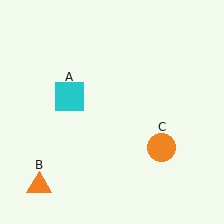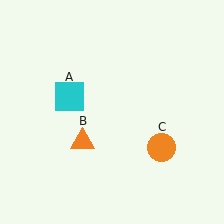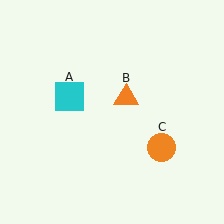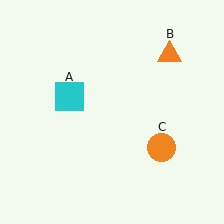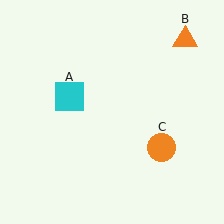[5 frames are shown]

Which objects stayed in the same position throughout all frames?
Cyan square (object A) and orange circle (object C) remained stationary.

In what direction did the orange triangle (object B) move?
The orange triangle (object B) moved up and to the right.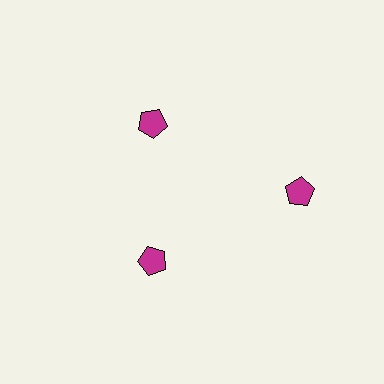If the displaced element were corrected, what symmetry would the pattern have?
It would have 3-fold rotational symmetry — the pattern would map onto itself every 120 degrees.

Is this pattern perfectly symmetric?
No. The 3 magenta pentagons are arranged in a ring, but one element near the 3 o'clock position is pushed outward from the center, breaking the 3-fold rotational symmetry.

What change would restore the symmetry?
The symmetry would be restored by moving it inward, back onto the ring so that all 3 pentagons sit at equal angles and equal distance from the center.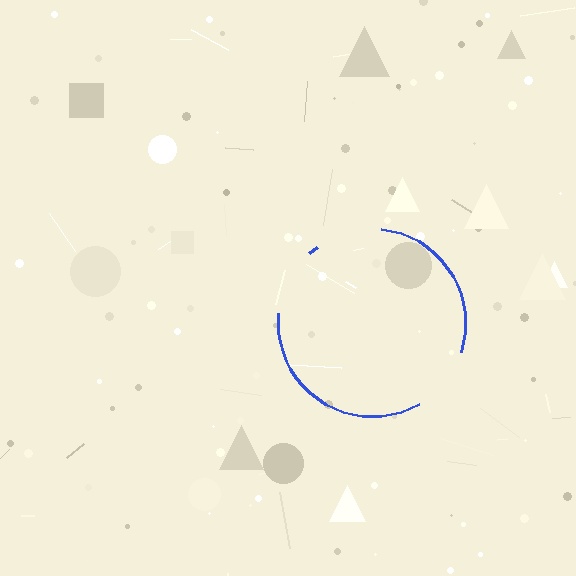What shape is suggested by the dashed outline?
The dashed outline suggests a circle.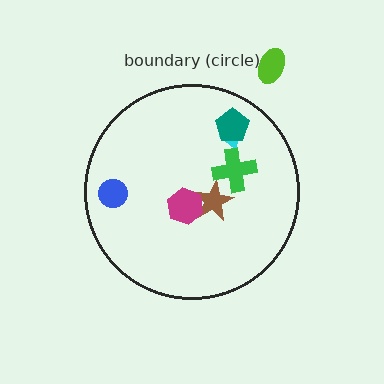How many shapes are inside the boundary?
6 inside, 1 outside.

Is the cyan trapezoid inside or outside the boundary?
Inside.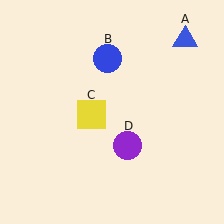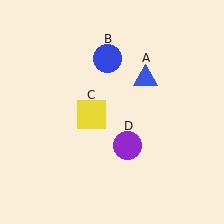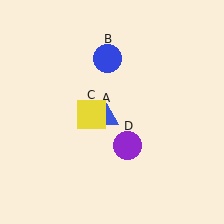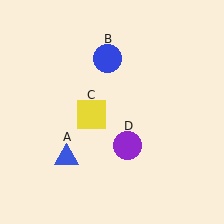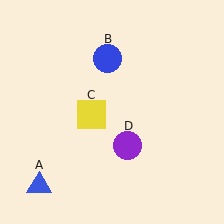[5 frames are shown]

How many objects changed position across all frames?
1 object changed position: blue triangle (object A).